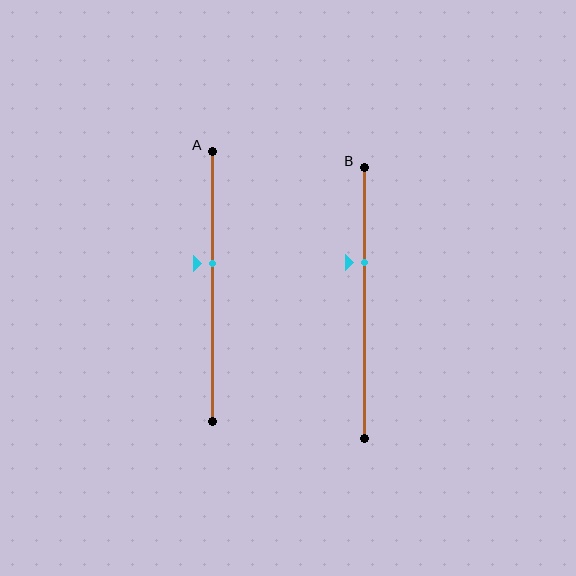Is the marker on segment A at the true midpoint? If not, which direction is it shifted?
No, the marker on segment A is shifted upward by about 9% of the segment length.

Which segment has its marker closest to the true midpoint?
Segment A has its marker closest to the true midpoint.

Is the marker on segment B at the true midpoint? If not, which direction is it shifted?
No, the marker on segment B is shifted upward by about 15% of the segment length.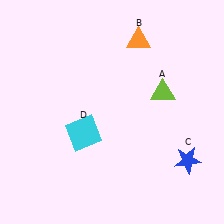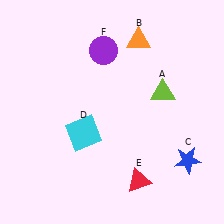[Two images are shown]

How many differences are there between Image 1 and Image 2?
There are 2 differences between the two images.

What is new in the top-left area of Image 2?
A purple circle (F) was added in the top-left area of Image 2.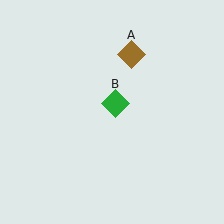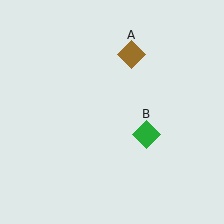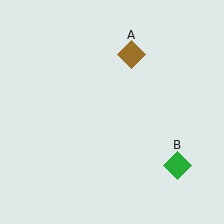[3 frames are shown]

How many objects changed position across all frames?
1 object changed position: green diamond (object B).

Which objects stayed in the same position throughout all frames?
Brown diamond (object A) remained stationary.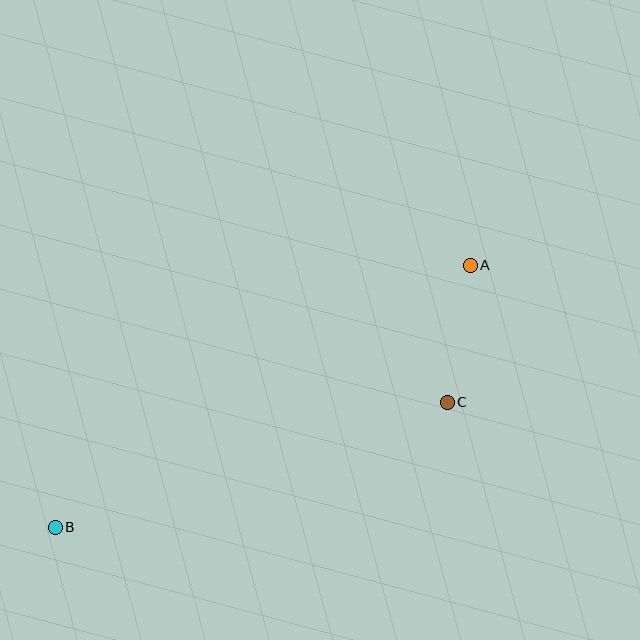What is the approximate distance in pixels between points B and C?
The distance between B and C is approximately 411 pixels.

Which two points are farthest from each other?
Points A and B are farthest from each other.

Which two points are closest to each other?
Points A and C are closest to each other.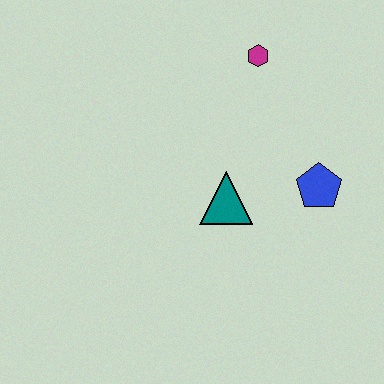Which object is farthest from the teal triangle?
The magenta hexagon is farthest from the teal triangle.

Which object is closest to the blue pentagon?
The teal triangle is closest to the blue pentagon.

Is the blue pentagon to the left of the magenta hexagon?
No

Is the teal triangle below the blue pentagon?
Yes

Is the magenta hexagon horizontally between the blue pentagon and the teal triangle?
Yes